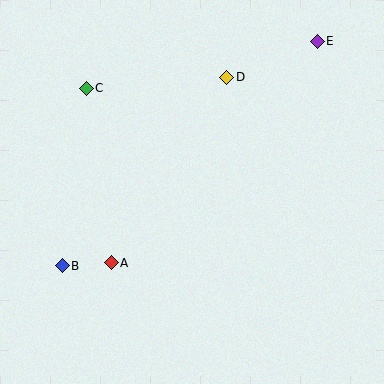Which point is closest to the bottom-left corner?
Point B is closest to the bottom-left corner.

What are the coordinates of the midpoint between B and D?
The midpoint between B and D is at (144, 171).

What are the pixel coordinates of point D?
Point D is at (227, 77).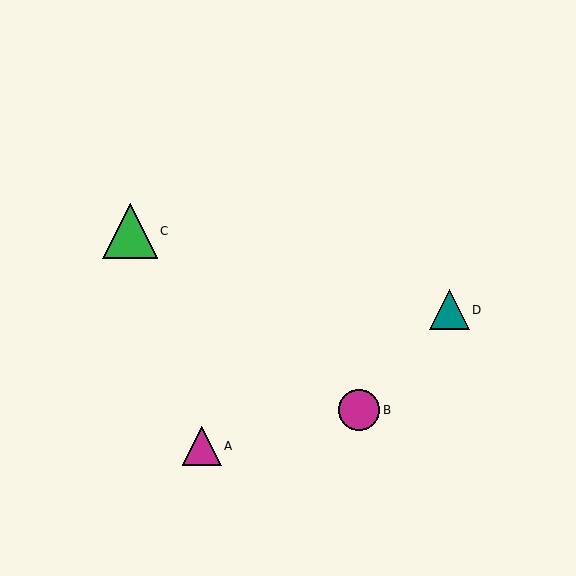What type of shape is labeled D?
Shape D is a teal triangle.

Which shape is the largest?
The green triangle (labeled C) is the largest.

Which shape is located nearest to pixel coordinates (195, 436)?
The magenta triangle (labeled A) at (202, 446) is nearest to that location.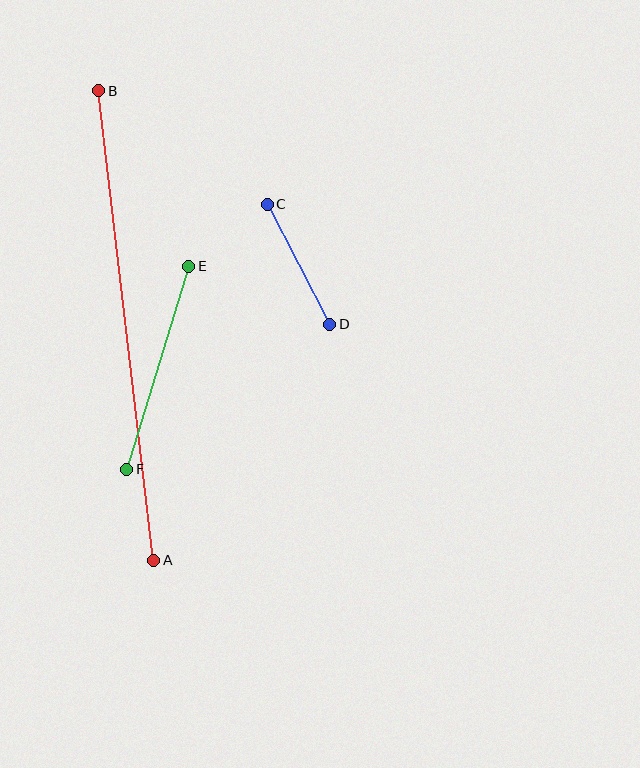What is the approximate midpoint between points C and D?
The midpoint is at approximately (298, 264) pixels.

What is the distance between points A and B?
The distance is approximately 473 pixels.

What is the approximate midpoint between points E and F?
The midpoint is at approximately (158, 368) pixels.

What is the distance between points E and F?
The distance is approximately 212 pixels.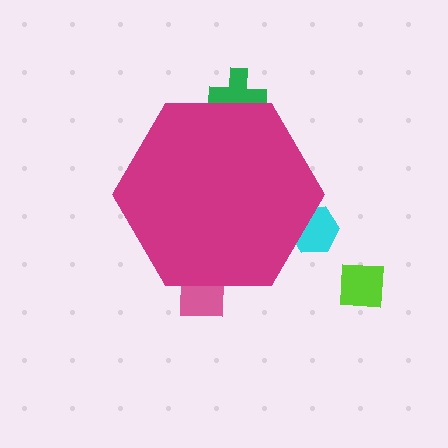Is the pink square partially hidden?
Yes, the pink square is partially hidden behind the magenta hexagon.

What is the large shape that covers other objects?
A magenta hexagon.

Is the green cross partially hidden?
Yes, the green cross is partially hidden behind the magenta hexagon.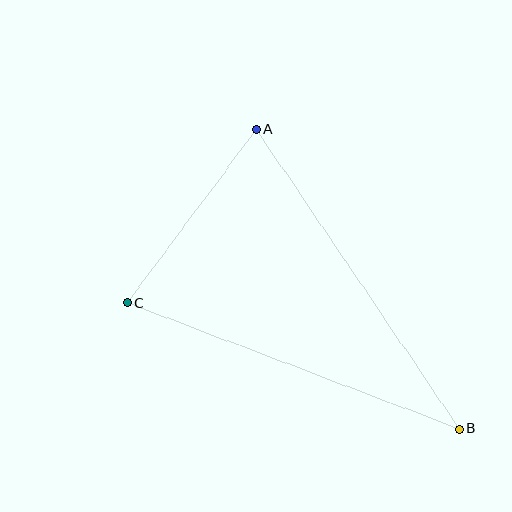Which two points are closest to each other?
Points A and C are closest to each other.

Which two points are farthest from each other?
Points A and B are farthest from each other.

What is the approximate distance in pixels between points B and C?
The distance between B and C is approximately 355 pixels.